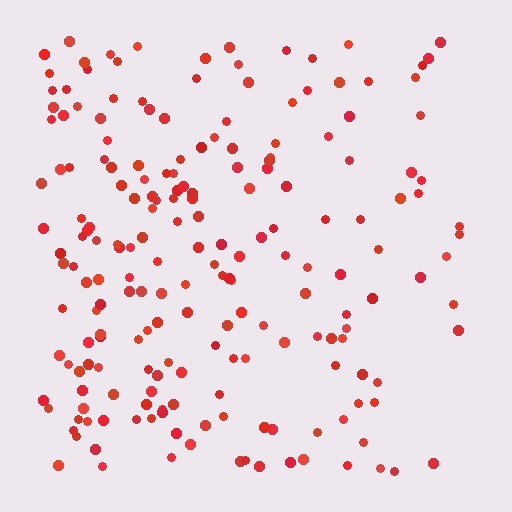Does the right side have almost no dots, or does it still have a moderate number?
Still a moderate number, just noticeably fewer than the left.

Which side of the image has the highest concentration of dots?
The left.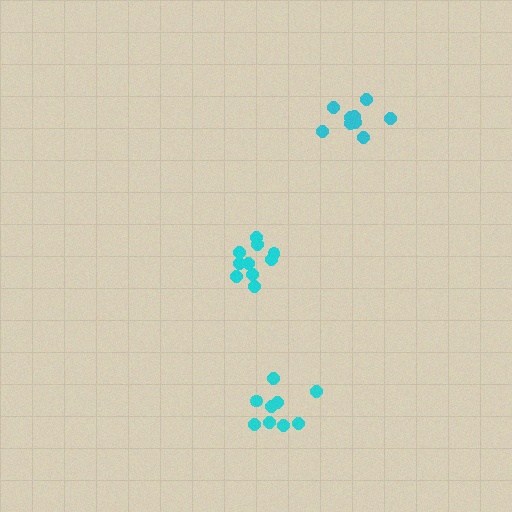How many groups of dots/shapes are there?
There are 3 groups.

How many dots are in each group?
Group 1: 9 dots, Group 2: 10 dots, Group 3: 9 dots (28 total).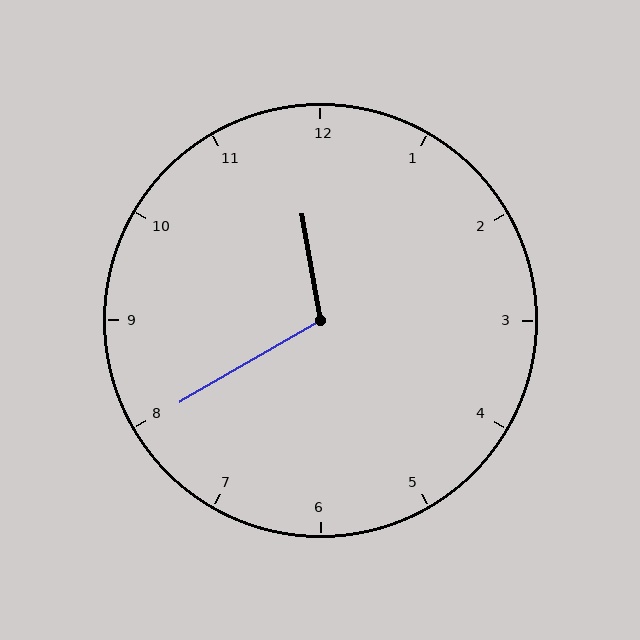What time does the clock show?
11:40.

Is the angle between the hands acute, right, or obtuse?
It is obtuse.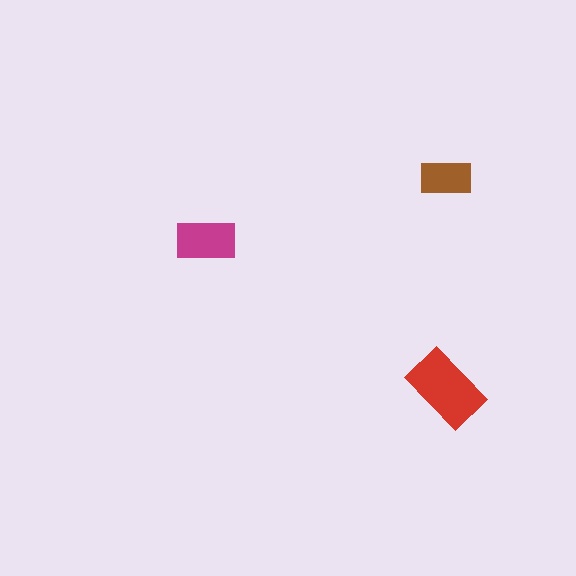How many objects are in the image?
There are 3 objects in the image.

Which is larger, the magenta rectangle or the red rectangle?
The red one.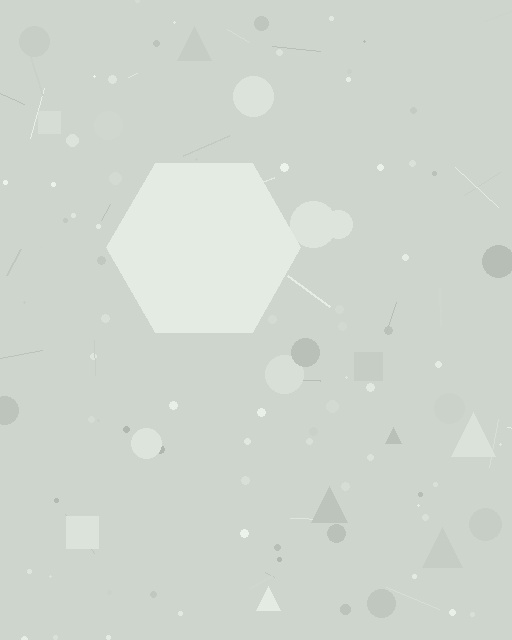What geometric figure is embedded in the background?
A hexagon is embedded in the background.